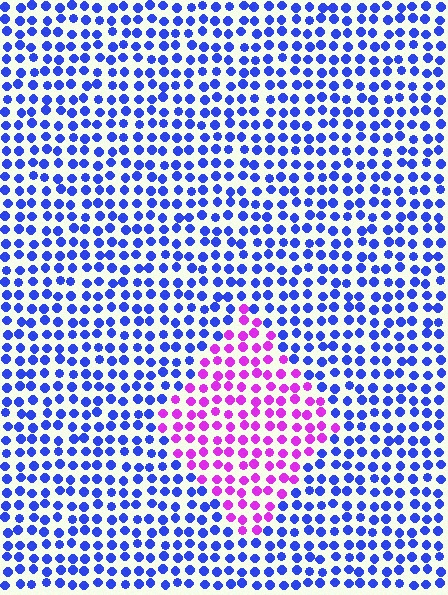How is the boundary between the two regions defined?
The boundary is defined purely by a slight shift in hue (about 64 degrees). Spacing, size, and orientation are identical on both sides.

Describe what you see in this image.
The image is filled with small blue elements in a uniform arrangement. A diamond-shaped region is visible where the elements are tinted to a slightly different hue, forming a subtle color boundary.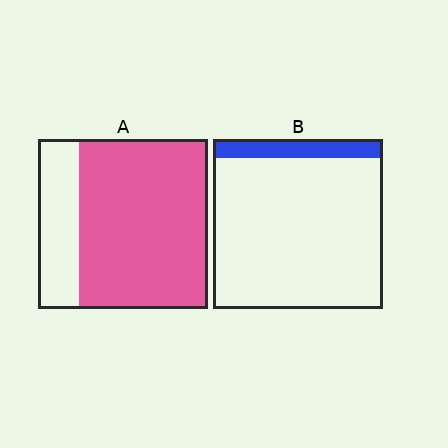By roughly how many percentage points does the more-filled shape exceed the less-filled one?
By roughly 65 percentage points (A over B).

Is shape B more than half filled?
No.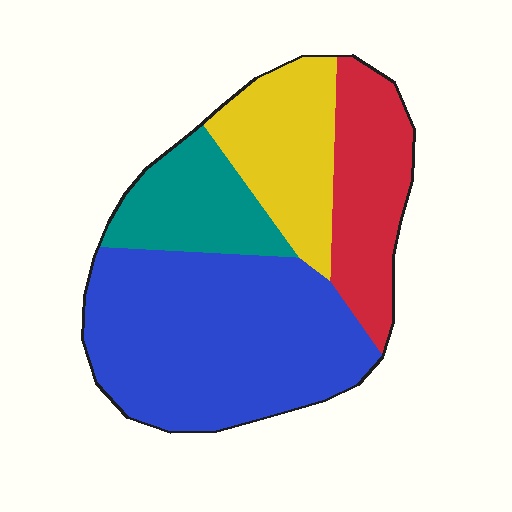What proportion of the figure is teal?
Teal takes up about one sixth (1/6) of the figure.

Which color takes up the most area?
Blue, at roughly 45%.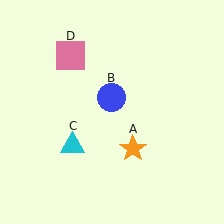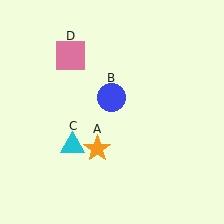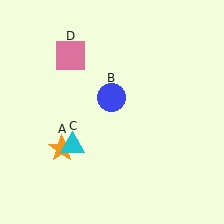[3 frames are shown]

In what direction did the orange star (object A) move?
The orange star (object A) moved left.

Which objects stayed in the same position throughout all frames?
Blue circle (object B) and cyan triangle (object C) and pink square (object D) remained stationary.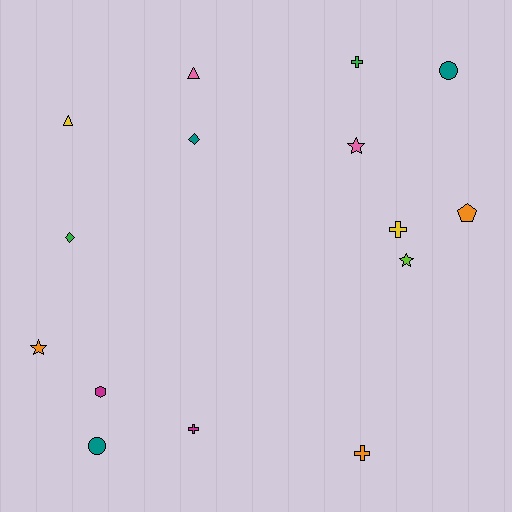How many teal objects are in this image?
There are 3 teal objects.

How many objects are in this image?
There are 15 objects.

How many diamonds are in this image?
There are 2 diamonds.